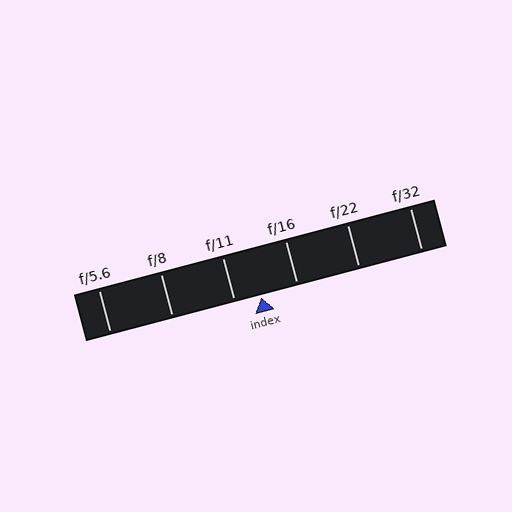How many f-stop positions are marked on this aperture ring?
There are 6 f-stop positions marked.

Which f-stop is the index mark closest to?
The index mark is closest to f/11.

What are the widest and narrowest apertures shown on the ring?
The widest aperture shown is f/5.6 and the narrowest is f/32.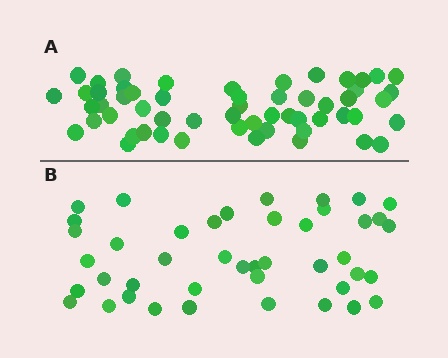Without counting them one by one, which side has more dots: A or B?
Region A (the top region) has more dots.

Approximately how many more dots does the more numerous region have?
Region A has approximately 15 more dots than region B.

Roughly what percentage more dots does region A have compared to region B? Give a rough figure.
About 30% more.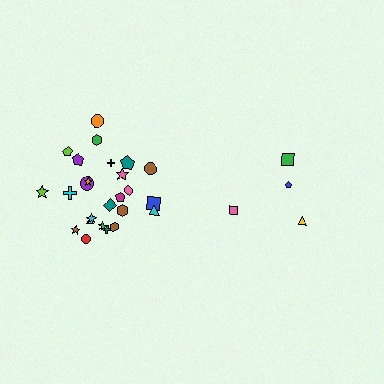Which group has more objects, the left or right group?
The left group.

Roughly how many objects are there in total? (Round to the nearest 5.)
Roughly 30 objects in total.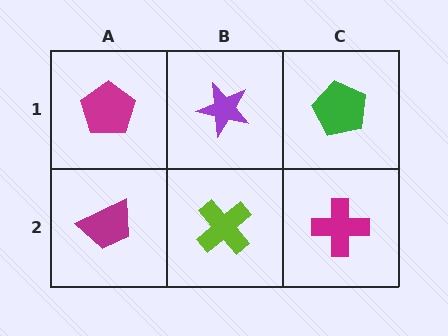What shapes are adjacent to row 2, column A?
A magenta pentagon (row 1, column A), a lime cross (row 2, column B).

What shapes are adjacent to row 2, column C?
A green pentagon (row 1, column C), a lime cross (row 2, column B).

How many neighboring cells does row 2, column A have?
2.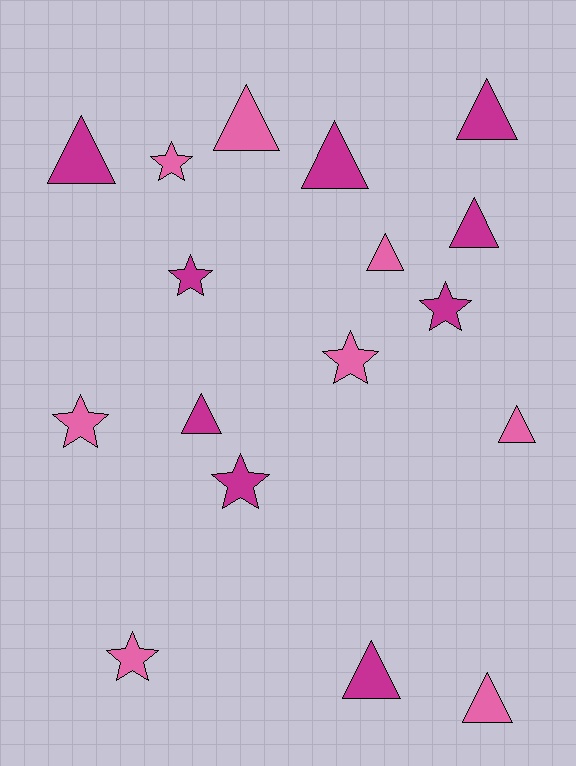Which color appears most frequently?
Magenta, with 9 objects.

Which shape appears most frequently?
Triangle, with 10 objects.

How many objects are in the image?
There are 17 objects.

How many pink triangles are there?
There are 4 pink triangles.